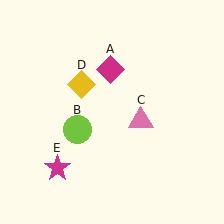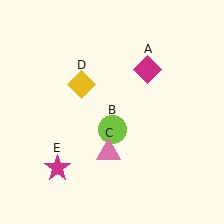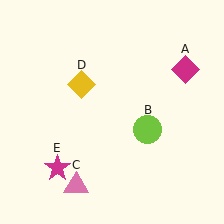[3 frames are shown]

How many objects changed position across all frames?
3 objects changed position: magenta diamond (object A), lime circle (object B), pink triangle (object C).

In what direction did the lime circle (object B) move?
The lime circle (object B) moved right.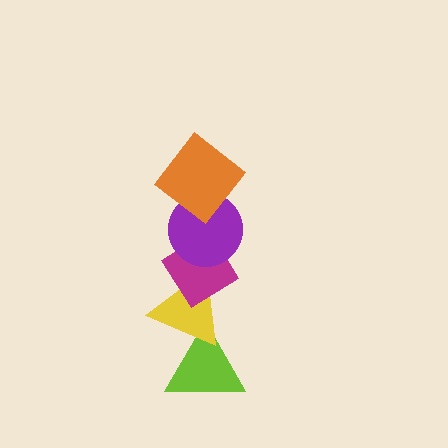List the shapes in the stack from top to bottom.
From top to bottom: the orange diamond, the purple circle, the magenta diamond, the yellow triangle, the lime triangle.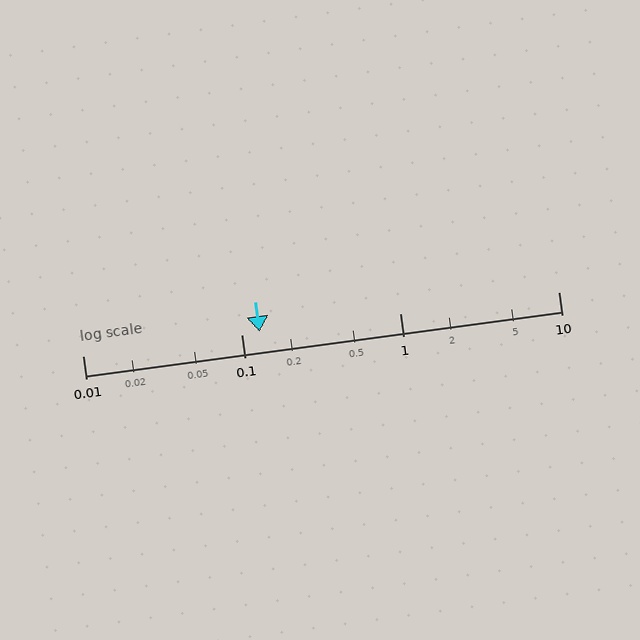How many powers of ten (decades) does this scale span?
The scale spans 3 decades, from 0.01 to 10.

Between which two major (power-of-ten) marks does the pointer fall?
The pointer is between 0.1 and 1.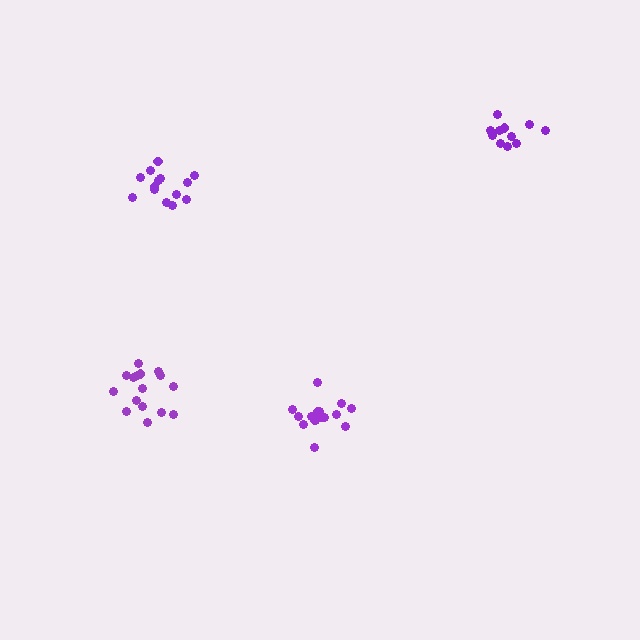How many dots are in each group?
Group 1: 14 dots, Group 2: 17 dots, Group 3: 11 dots, Group 4: 16 dots (58 total).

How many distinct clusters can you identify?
There are 4 distinct clusters.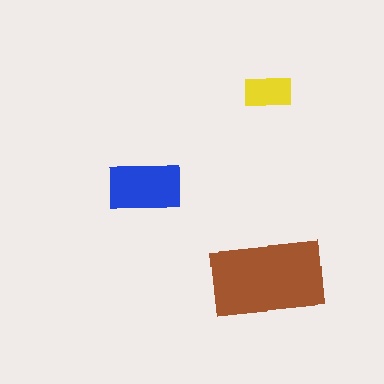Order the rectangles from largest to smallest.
the brown one, the blue one, the yellow one.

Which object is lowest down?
The brown rectangle is bottommost.